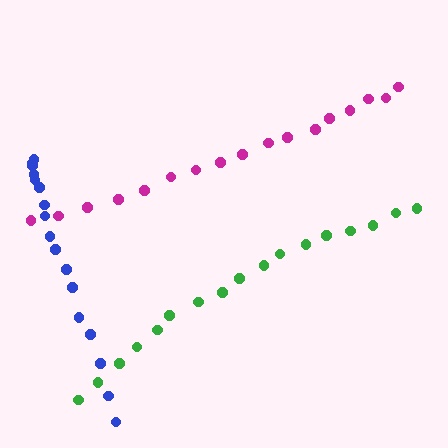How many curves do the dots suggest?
There are 3 distinct paths.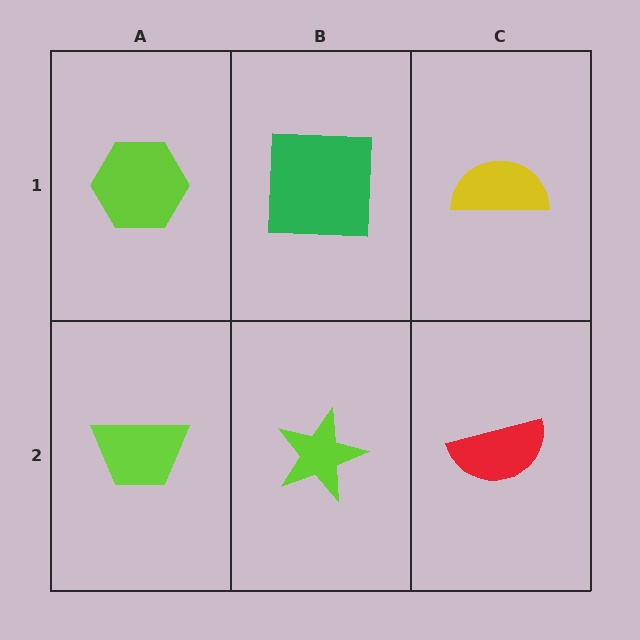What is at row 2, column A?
A lime trapezoid.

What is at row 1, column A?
A lime hexagon.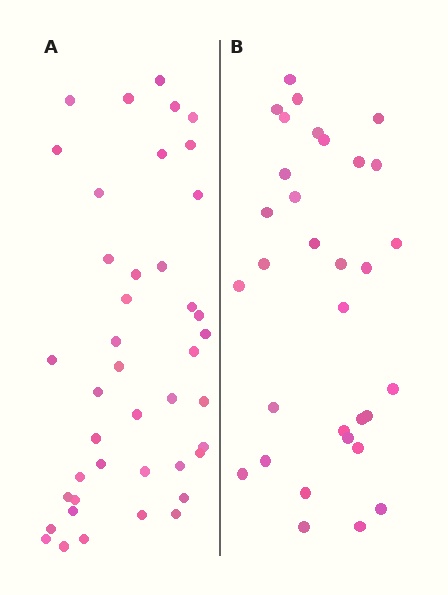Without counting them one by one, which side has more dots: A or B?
Region A (the left region) has more dots.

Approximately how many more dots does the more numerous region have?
Region A has roughly 10 or so more dots than region B.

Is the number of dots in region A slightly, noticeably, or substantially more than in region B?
Region A has noticeably more, but not dramatically so. The ratio is roughly 1.3 to 1.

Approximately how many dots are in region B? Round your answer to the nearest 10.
About 30 dots. (The exact count is 32, which rounds to 30.)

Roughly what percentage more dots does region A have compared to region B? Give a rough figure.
About 30% more.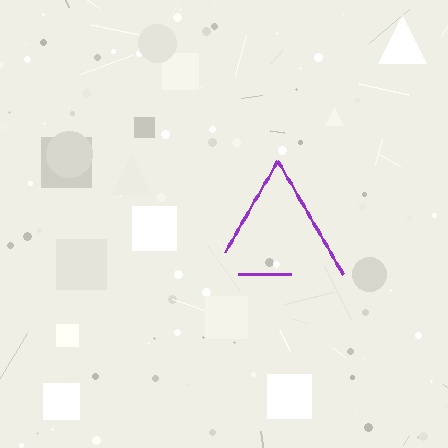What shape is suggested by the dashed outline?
The dashed outline suggests a triangle.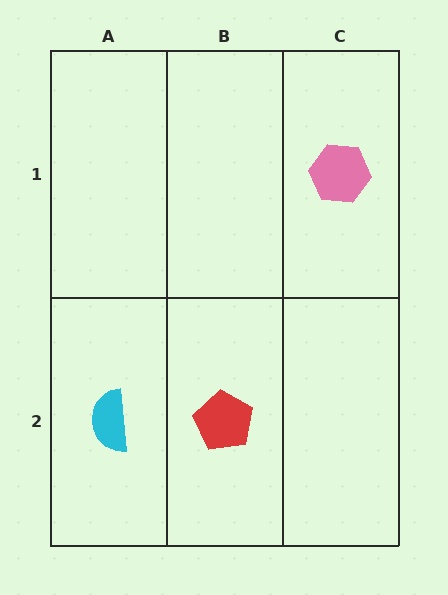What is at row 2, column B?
A red pentagon.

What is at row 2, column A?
A cyan semicircle.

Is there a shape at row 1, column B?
No, that cell is empty.